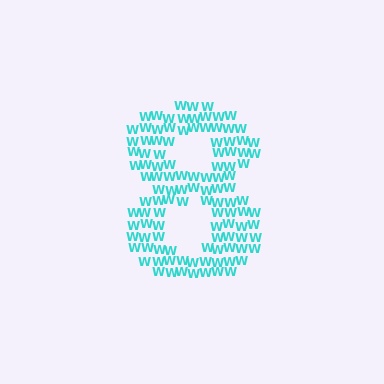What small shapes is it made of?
It is made of small letter W's.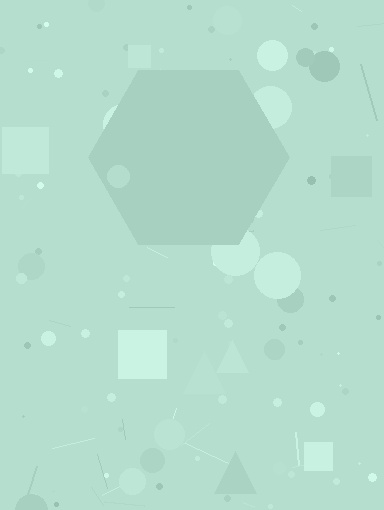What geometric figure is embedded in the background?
A hexagon is embedded in the background.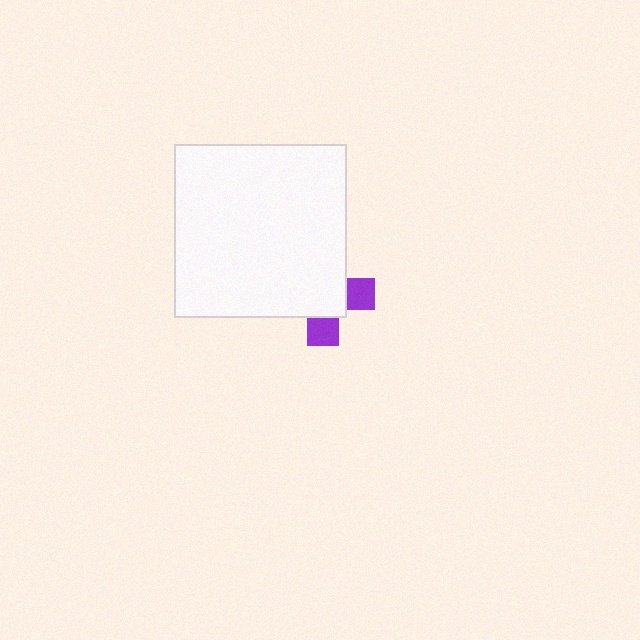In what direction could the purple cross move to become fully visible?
The purple cross could move toward the lower-right. That would shift it out from behind the white square entirely.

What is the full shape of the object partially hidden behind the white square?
The partially hidden object is a purple cross.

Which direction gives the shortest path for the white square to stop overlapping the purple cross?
Moving toward the upper-left gives the shortest separation.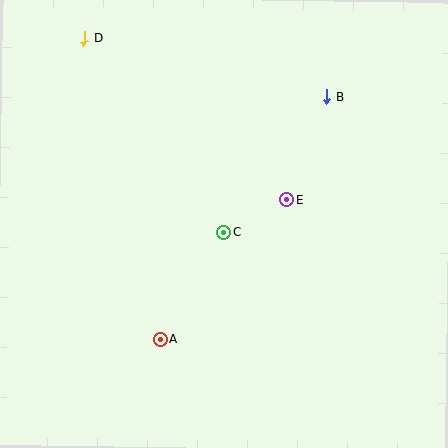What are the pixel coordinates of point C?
Point C is at (224, 232).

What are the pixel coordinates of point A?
Point A is at (160, 339).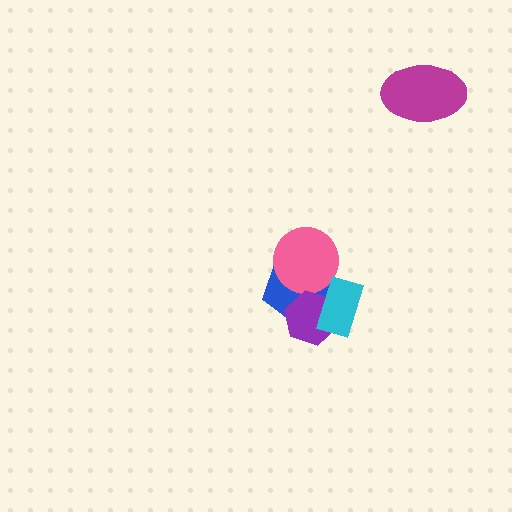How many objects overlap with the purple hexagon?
2 objects overlap with the purple hexagon.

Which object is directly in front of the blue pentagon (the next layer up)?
The pink circle is directly in front of the blue pentagon.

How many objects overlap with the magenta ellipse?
0 objects overlap with the magenta ellipse.